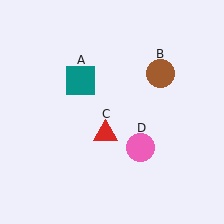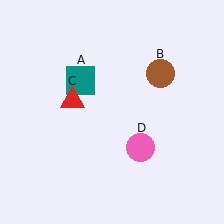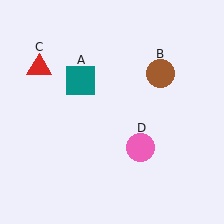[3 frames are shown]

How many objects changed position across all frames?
1 object changed position: red triangle (object C).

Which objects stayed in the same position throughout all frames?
Teal square (object A) and brown circle (object B) and pink circle (object D) remained stationary.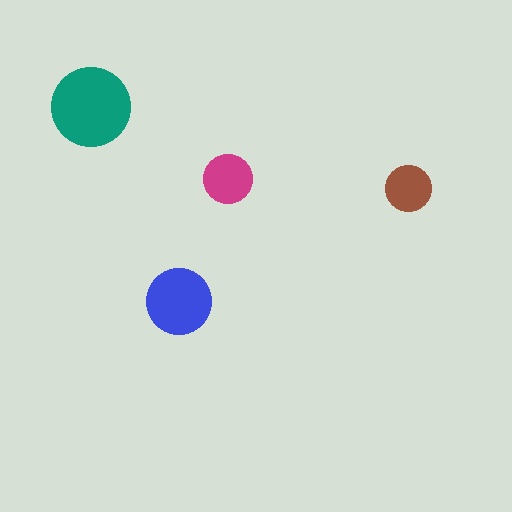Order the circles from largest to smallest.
the teal one, the blue one, the magenta one, the brown one.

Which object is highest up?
The teal circle is topmost.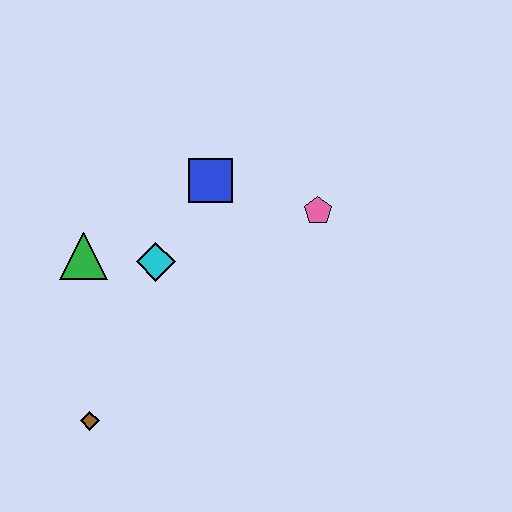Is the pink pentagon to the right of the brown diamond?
Yes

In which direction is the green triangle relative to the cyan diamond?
The green triangle is to the left of the cyan diamond.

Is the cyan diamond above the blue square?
No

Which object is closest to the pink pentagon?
The blue square is closest to the pink pentagon.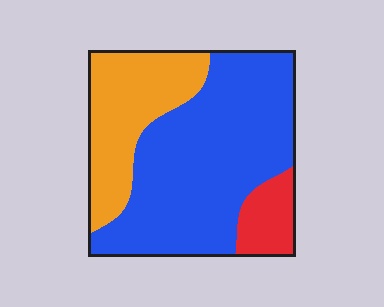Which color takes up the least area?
Red, at roughly 10%.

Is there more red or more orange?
Orange.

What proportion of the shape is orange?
Orange takes up about one quarter (1/4) of the shape.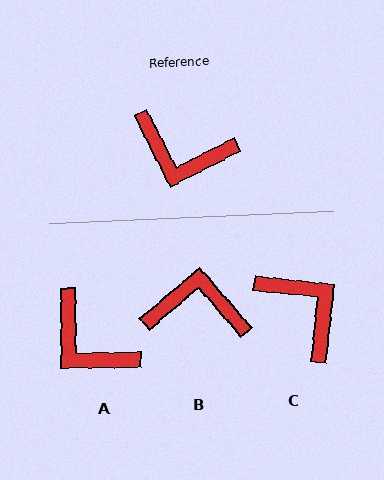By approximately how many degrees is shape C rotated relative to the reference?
Approximately 147 degrees counter-clockwise.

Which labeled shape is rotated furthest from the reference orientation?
B, about 166 degrees away.